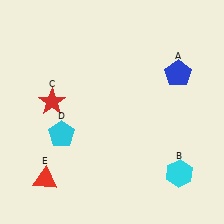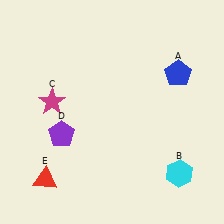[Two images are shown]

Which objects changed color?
C changed from red to magenta. D changed from cyan to purple.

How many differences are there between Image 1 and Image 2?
There are 2 differences between the two images.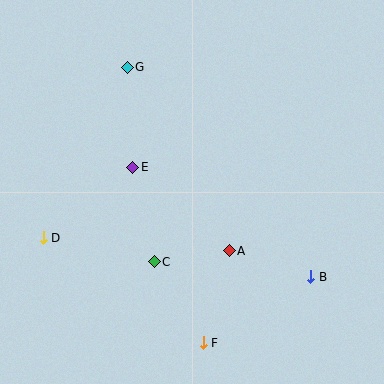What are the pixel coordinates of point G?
Point G is at (127, 67).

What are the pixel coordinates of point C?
Point C is at (154, 262).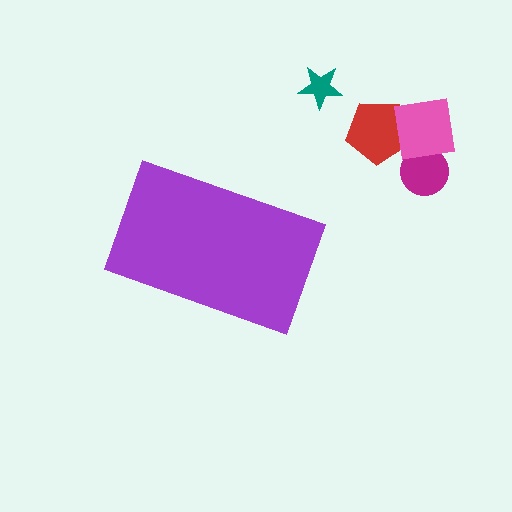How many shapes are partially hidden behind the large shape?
0 shapes are partially hidden.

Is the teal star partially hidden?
No, the teal star is fully visible.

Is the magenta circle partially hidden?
No, the magenta circle is fully visible.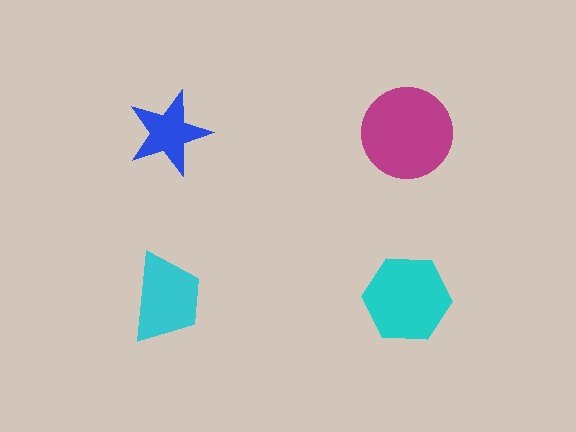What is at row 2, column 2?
A cyan hexagon.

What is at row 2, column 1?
A cyan trapezoid.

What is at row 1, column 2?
A magenta circle.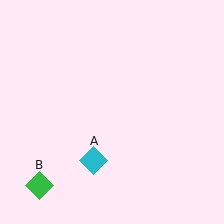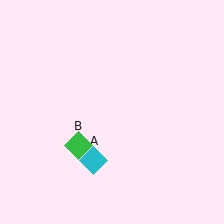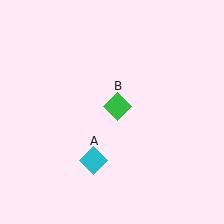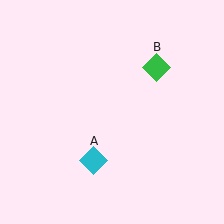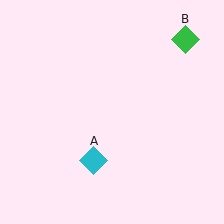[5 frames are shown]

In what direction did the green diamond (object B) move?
The green diamond (object B) moved up and to the right.